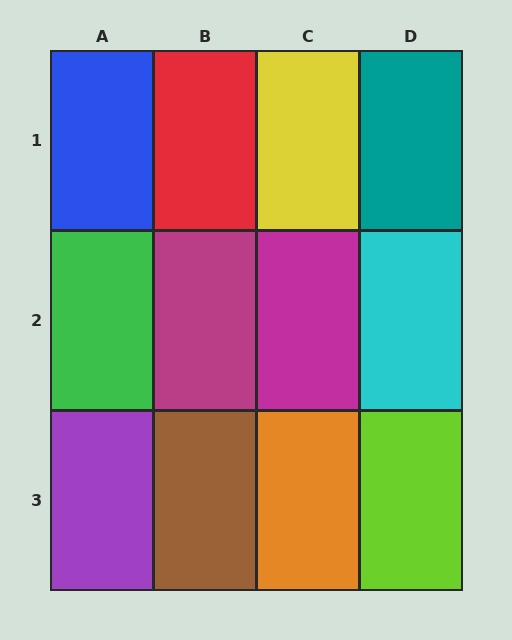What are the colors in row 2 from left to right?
Green, magenta, magenta, cyan.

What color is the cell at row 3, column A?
Purple.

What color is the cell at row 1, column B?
Red.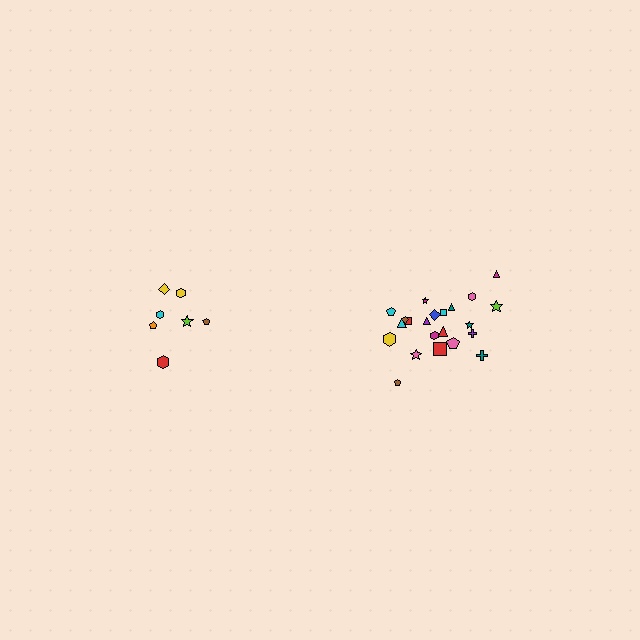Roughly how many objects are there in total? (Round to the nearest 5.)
Roughly 30 objects in total.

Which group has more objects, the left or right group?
The right group.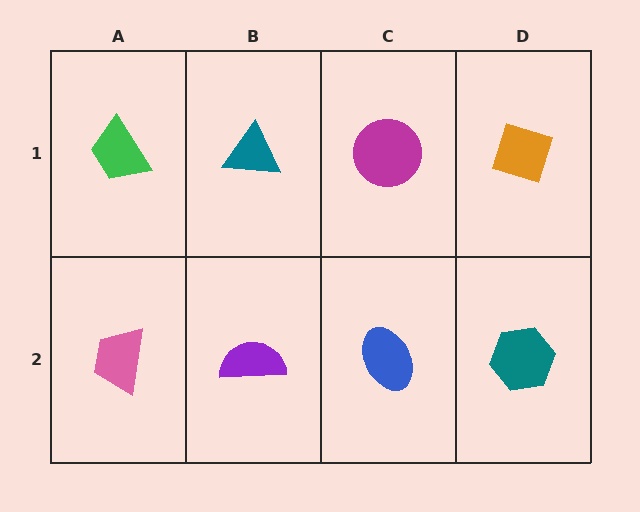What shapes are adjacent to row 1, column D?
A teal hexagon (row 2, column D), a magenta circle (row 1, column C).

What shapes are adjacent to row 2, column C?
A magenta circle (row 1, column C), a purple semicircle (row 2, column B), a teal hexagon (row 2, column D).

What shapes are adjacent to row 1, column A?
A pink trapezoid (row 2, column A), a teal triangle (row 1, column B).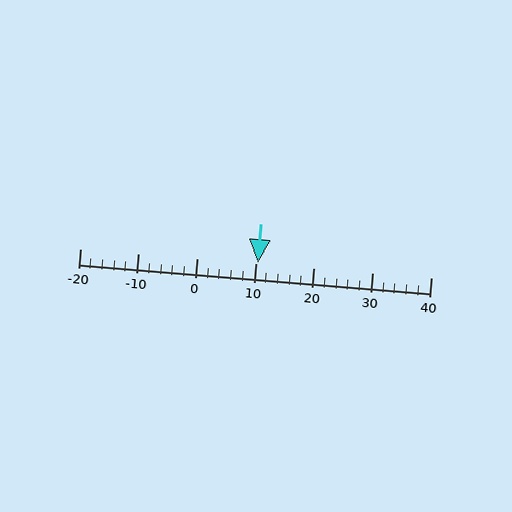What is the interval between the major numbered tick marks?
The major tick marks are spaced 10 units apart.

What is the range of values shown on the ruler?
The ruler shows values from -20 to 40.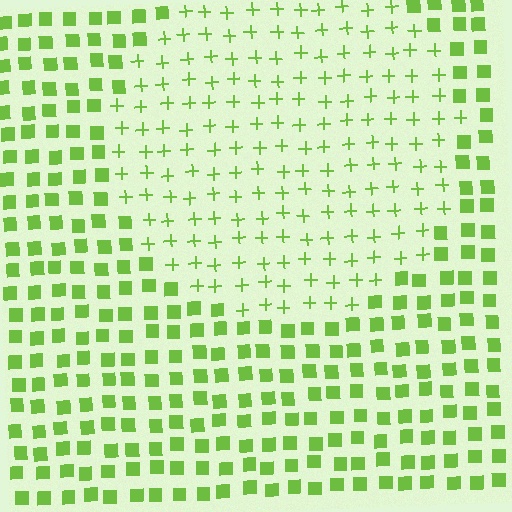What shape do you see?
I see a circle.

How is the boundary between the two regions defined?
The boundary is defined by a change in element shape: plus signs inside vs. squares outside. All elements share the same color and spacing.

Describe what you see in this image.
The image is filled with small lime elements arranged in a uniform grid. A circle-shaped region contains plus signs, while the surrounding area contains squares. The boundary is defined purely by the change in element shape.